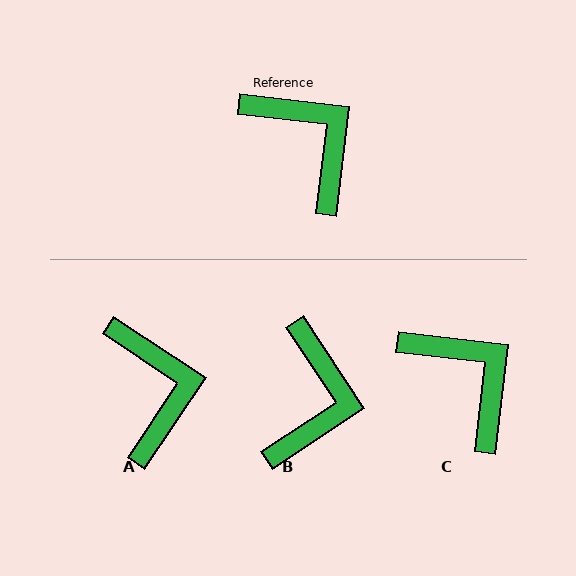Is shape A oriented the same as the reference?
No, it is off by about 27 degrees.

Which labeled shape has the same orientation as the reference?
C.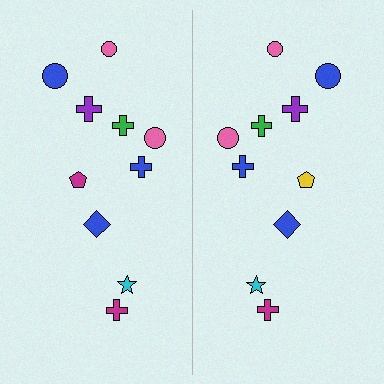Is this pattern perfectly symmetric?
No, the pattern is not perfectly symmetric. The yellow pentagon on the right side breaks the symmetry — its mirror counterpart is magenta.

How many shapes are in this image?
There are 20 shapes in this image.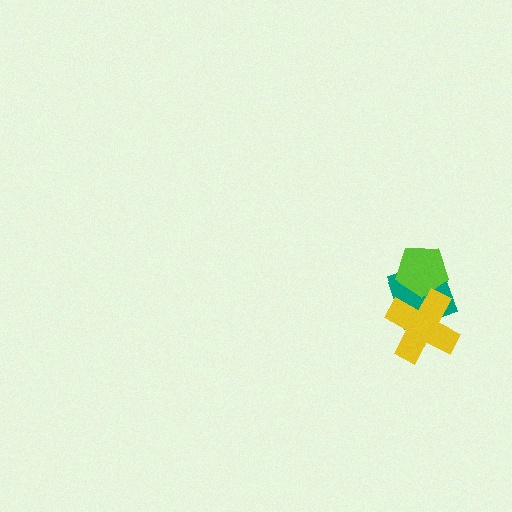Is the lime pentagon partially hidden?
Yes, it is partially covered by another shape.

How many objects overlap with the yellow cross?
2 objects overlap with the yellow cross.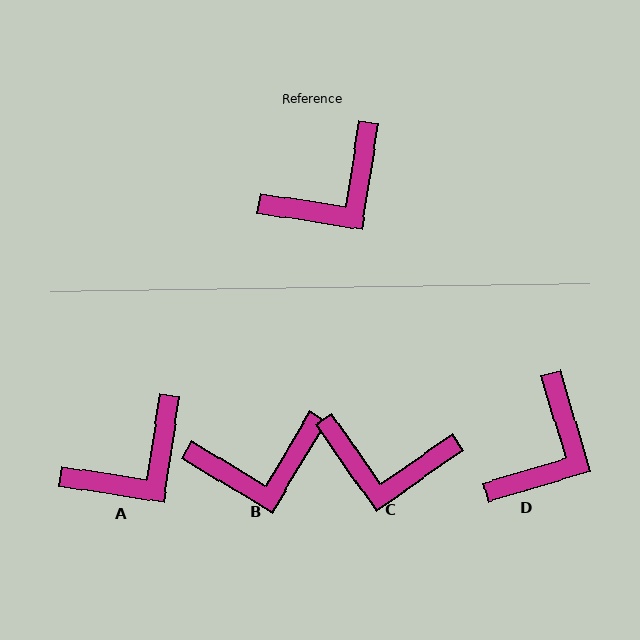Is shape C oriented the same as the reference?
No, it is off by about 46 degrees.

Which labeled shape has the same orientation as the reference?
A.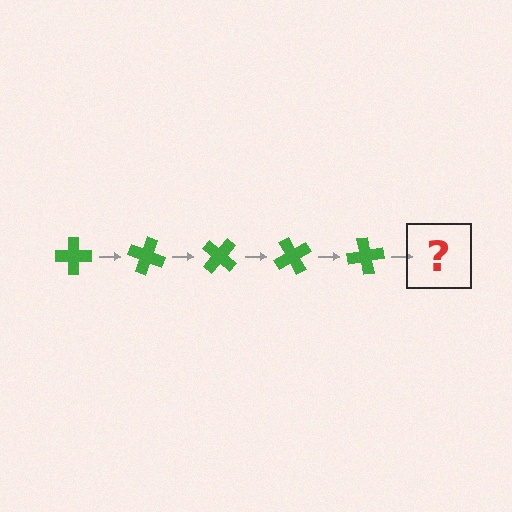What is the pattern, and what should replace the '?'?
The pattern is that the cross rotates 20 degrees each step. The '?' should be a green cross rotated 100 degrees.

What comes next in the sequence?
The next element should be a green cross rotated 100 degrees.